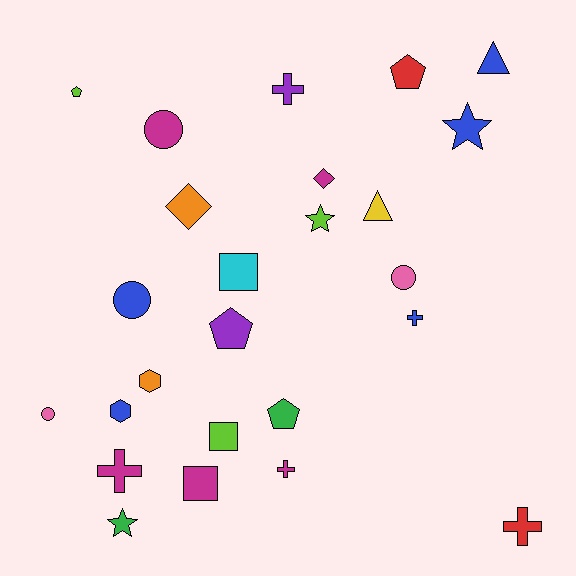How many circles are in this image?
There are 4 circles.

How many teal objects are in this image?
There are no teal objects.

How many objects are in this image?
There are 25 objects.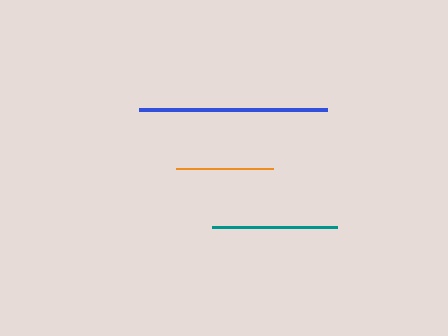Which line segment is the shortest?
The orange line is the shortest at approximately 97 pixels.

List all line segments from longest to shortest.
From longest to shortest: blue, teal, orange.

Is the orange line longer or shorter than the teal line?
The teal line is longer than the orange line.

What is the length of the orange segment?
The orange segment is approximately 97 pixels long.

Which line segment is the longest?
The blue line is the longest at approximately 188 pixels.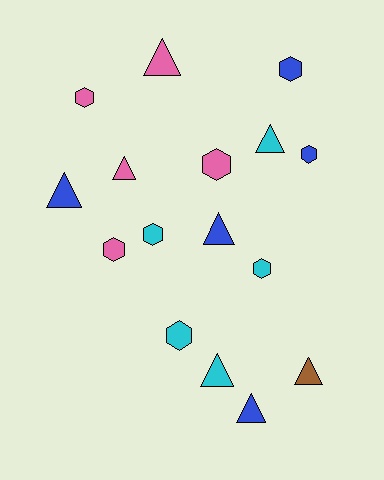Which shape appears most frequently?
Triangle, with 8 objects.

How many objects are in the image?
There are 16 objects.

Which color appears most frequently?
Cyan, with 5 objects.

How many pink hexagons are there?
There are 3 pink hexagons.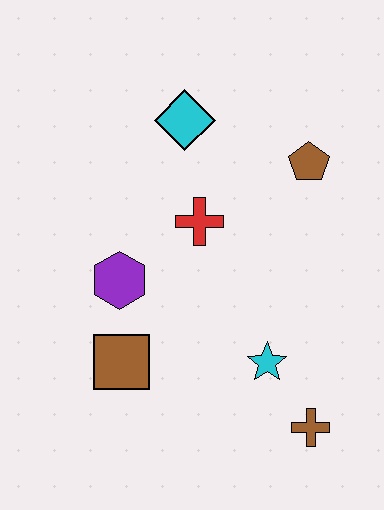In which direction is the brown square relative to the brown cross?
The brown square is to the left of the brown cross.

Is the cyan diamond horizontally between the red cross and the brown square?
Yes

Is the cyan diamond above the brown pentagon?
Yes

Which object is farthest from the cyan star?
The cyan diamond is farthest from the cyan star.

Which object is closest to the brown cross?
The cyan star is closest to the brown cross.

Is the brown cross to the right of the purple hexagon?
Yes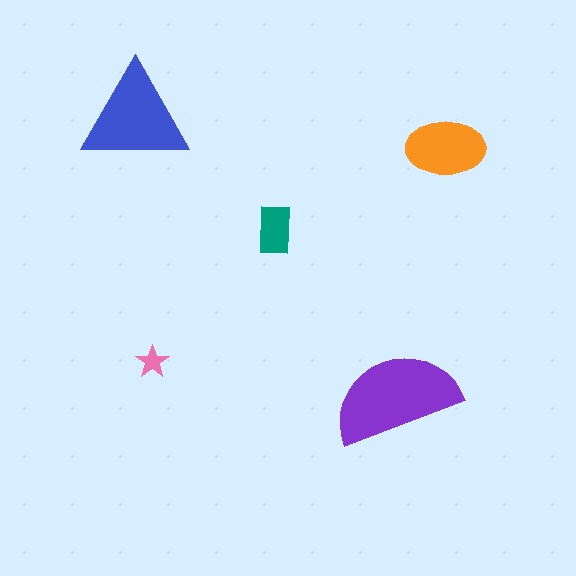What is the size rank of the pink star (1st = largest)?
5th.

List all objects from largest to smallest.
The purple semicircle, the blue triangle, the orange ellipse, the teal rectangle, the pink star.